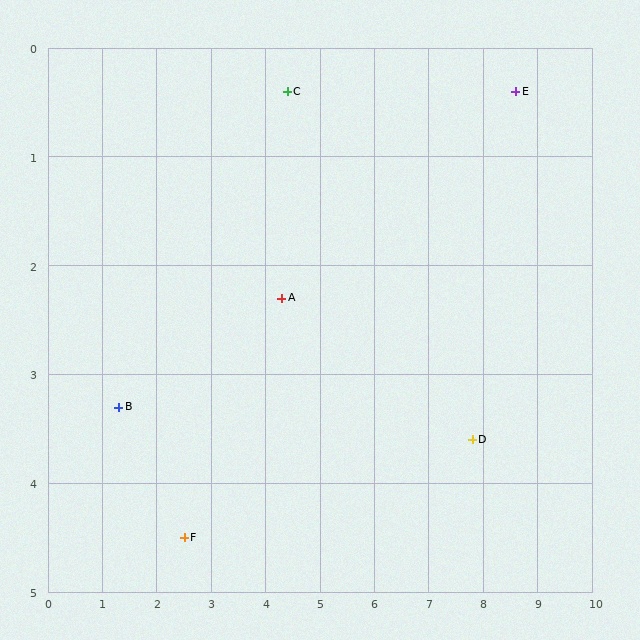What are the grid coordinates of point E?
Point E is at approximately (8.6, 0.4).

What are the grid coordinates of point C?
Point C is at approximately (4.4, 0.4).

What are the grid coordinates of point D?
Point D is at approximately (7.8, 3.6).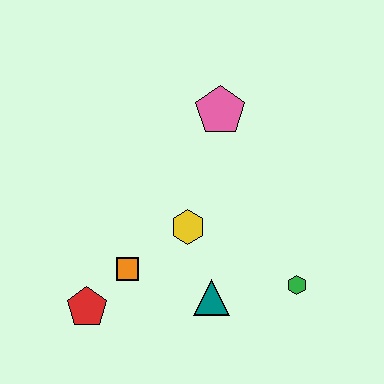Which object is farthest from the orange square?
The pink pentagon is farthest from the orange square.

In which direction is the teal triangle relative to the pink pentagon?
The teal triangle is below the pink pentagon.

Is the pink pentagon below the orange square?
No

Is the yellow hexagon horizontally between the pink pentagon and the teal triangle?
No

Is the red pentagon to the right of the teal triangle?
No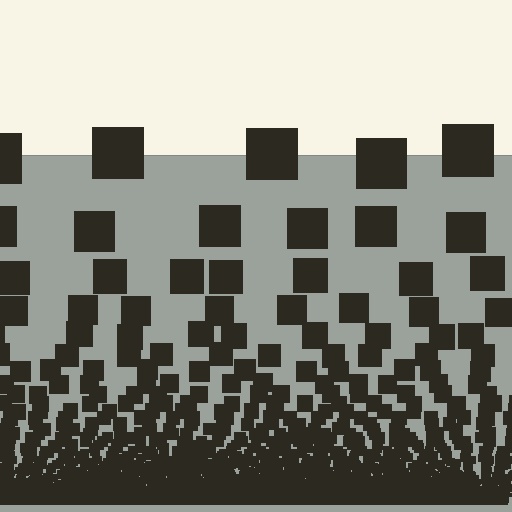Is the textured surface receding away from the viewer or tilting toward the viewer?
The surface appears to tilt toward the viewer. Texture elements get larger and sparser toward the top.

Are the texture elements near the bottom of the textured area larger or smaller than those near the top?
Smaller. The gradient is inverted — elements near the bottom are smaller and denser.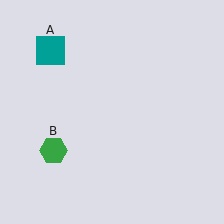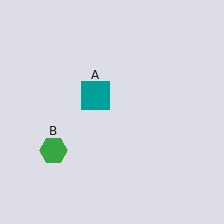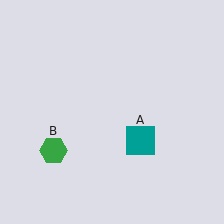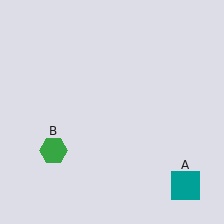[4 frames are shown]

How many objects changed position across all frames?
1 object changed position: teal square (object A).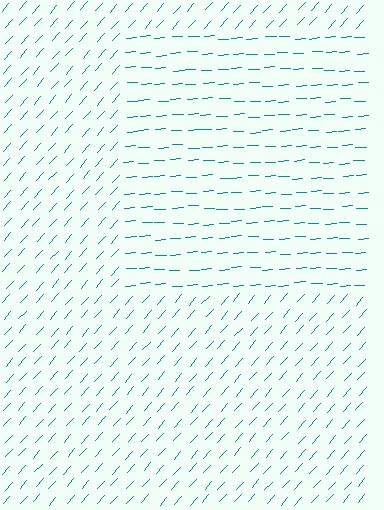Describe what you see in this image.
The image is filled with small teal line segments. A rectangle region in the image has lines oriented differently from the surrounding lines, creating a visible texture boundary.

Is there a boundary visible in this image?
Yes, there is a texture boundary formed by a change in line orientation.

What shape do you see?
I see a rectangle.